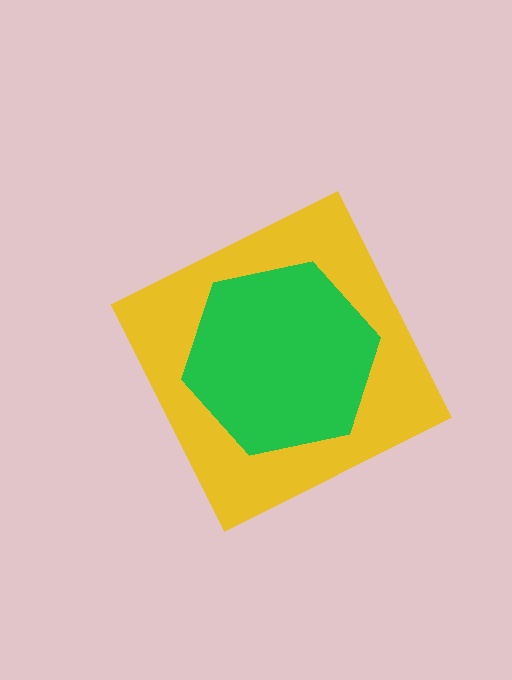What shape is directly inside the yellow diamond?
The green hexagon.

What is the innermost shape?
The green hexagon.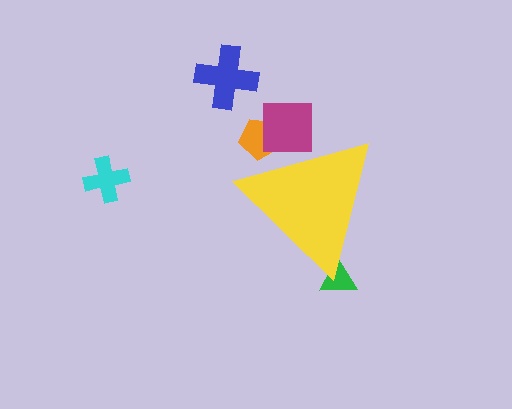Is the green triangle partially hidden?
Yes, the green triangle is partially hidden behind the yellow triangle.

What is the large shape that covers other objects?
A yellow triangle.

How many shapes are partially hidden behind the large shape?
3 shapes are partially hidden.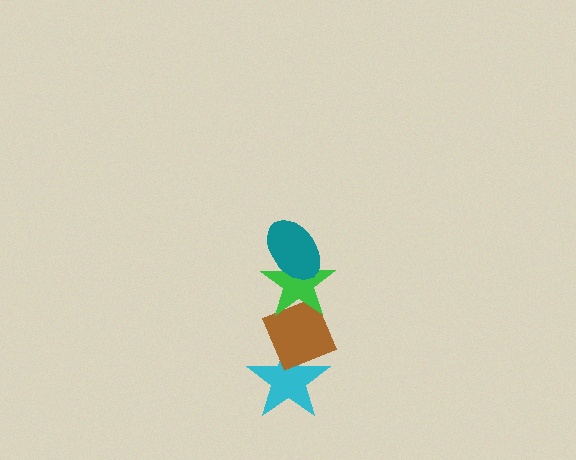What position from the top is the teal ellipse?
The teal ellipse is 1st from the top.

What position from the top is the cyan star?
The cyan star is 4th from the top.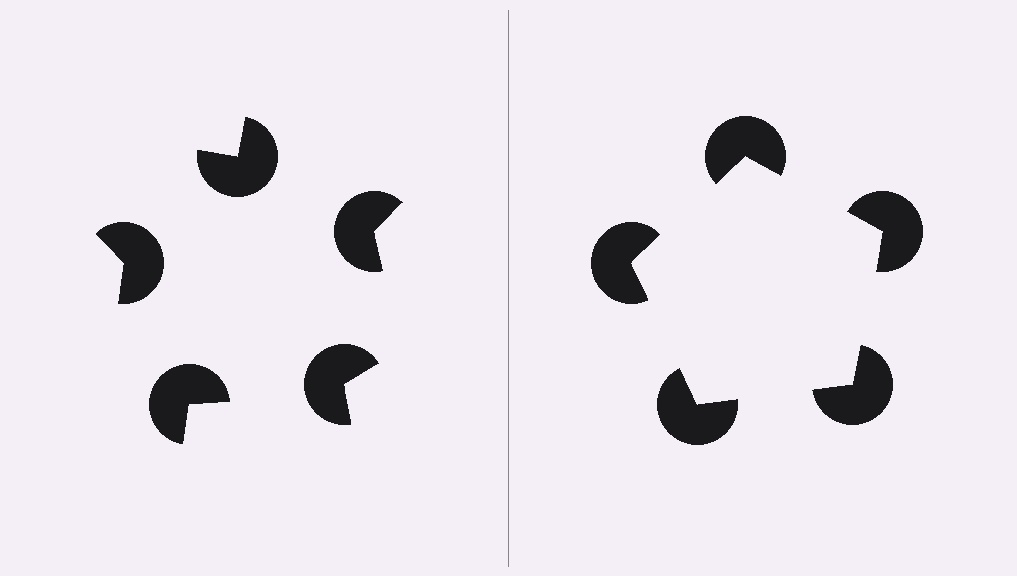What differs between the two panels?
The pac-man discs are positioned identically on both sides; only the wedge orientations differ. On the right they align to a pentagon; on the left they are misaligned.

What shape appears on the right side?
An illusory pentagon.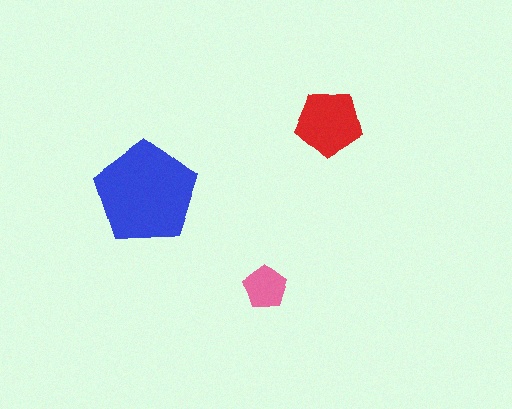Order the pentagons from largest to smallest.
the blue one, the red one, the pink one.